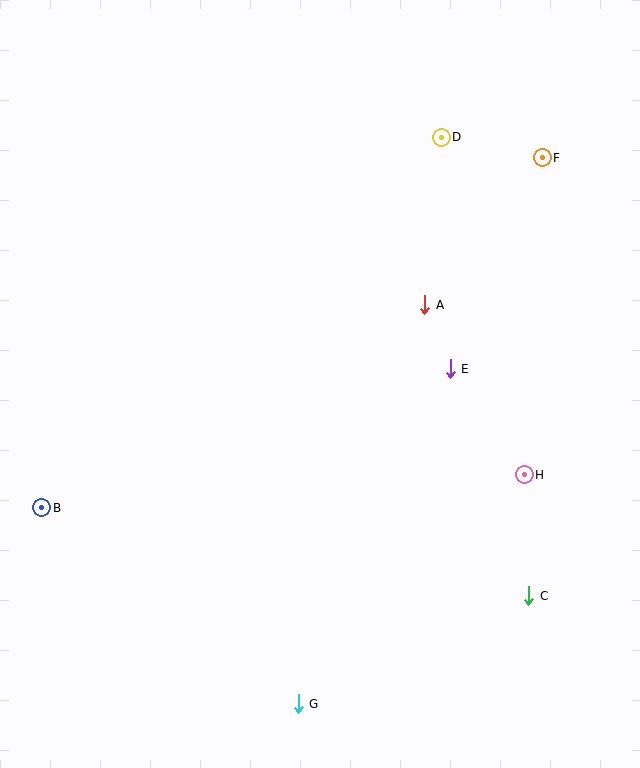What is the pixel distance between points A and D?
The distance between A and D is 168 pixels.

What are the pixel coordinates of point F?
Point F is at (542, 158).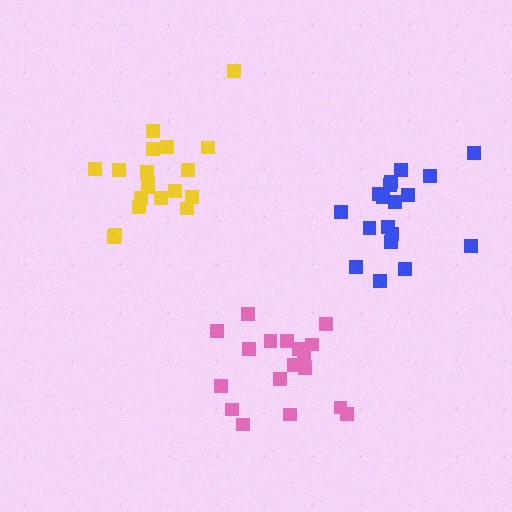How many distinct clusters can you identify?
There are 3 distinct clusters.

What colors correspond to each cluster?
The clusters are colored: yellow, pink, blue.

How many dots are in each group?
Group 1: 19 dots, Group 2: 18 dots, Group 3: 18 dots (55 total).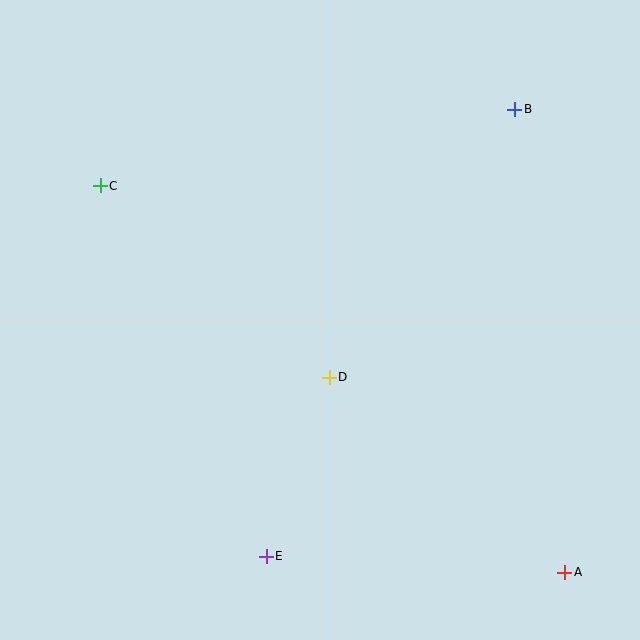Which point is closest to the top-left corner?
Point C is closest to the top-left corner.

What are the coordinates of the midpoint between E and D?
The midpoint between E and D is at (298, 467).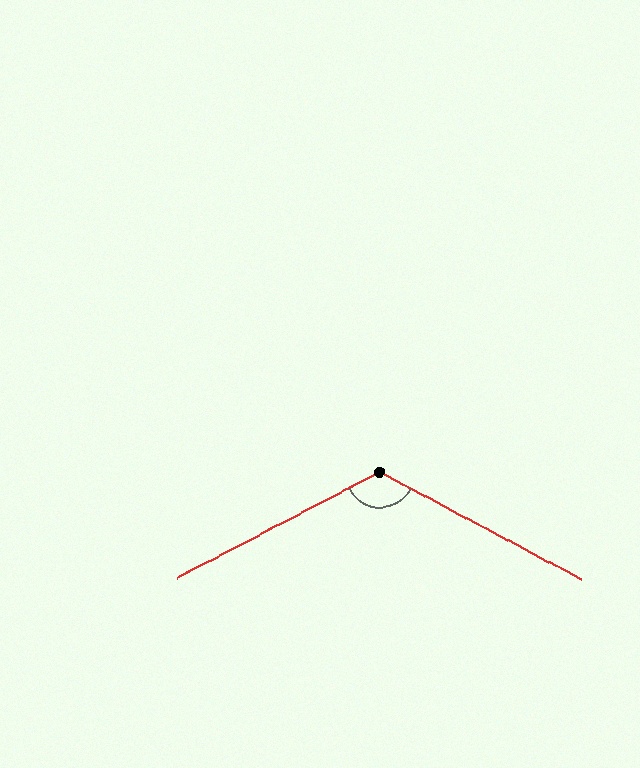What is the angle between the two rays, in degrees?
Approximately 124 degrees.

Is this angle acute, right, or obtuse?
It is obtuse.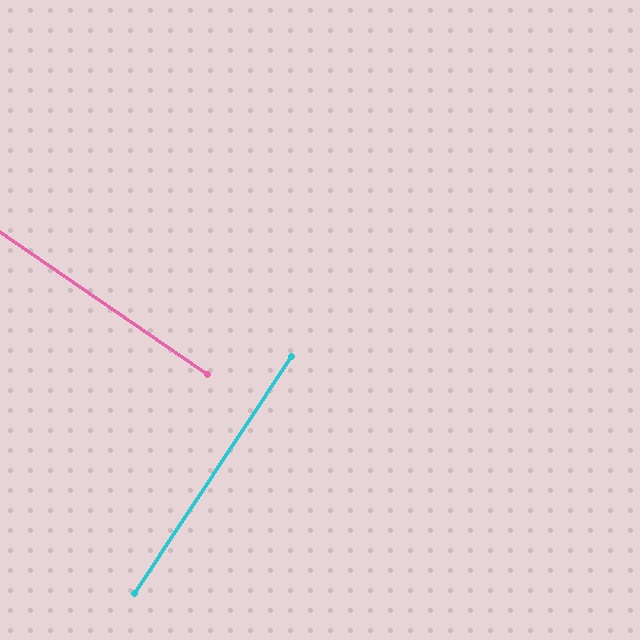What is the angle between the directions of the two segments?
Approximately 89 degrees.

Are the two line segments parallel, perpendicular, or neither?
Perpendicular — they meet at approximately 89°.